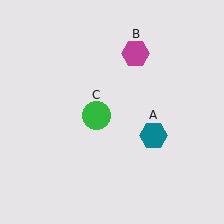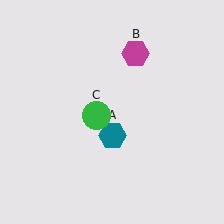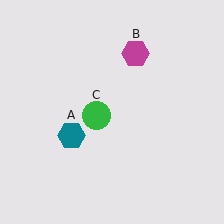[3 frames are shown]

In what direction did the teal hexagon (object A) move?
The teal hexagon (object A) moved left.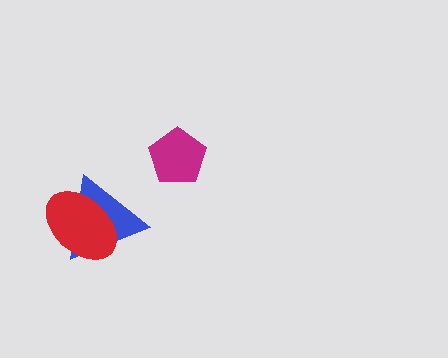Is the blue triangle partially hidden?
Yes, it is partially covered by another shape.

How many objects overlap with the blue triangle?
1 object overlaps with the blue triangle.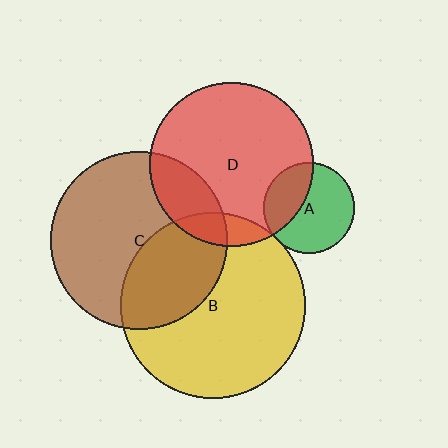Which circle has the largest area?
Circle B (yellow).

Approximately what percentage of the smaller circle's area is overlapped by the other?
Approximately 35%.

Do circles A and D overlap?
Yes.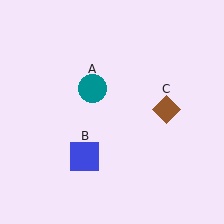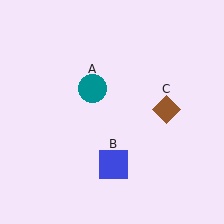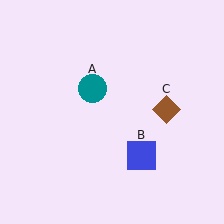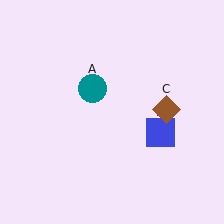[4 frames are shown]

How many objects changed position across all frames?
1 object changed position: blue square (object B).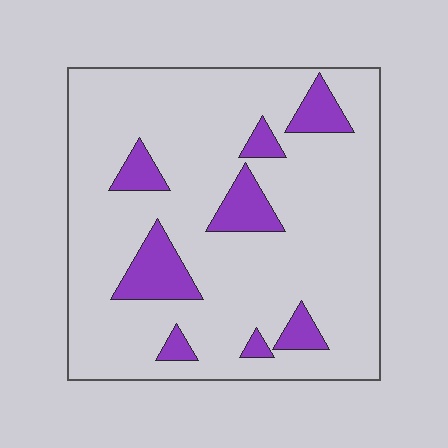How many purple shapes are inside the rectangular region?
8.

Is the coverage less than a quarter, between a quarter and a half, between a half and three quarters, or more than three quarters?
Less than a quarter.